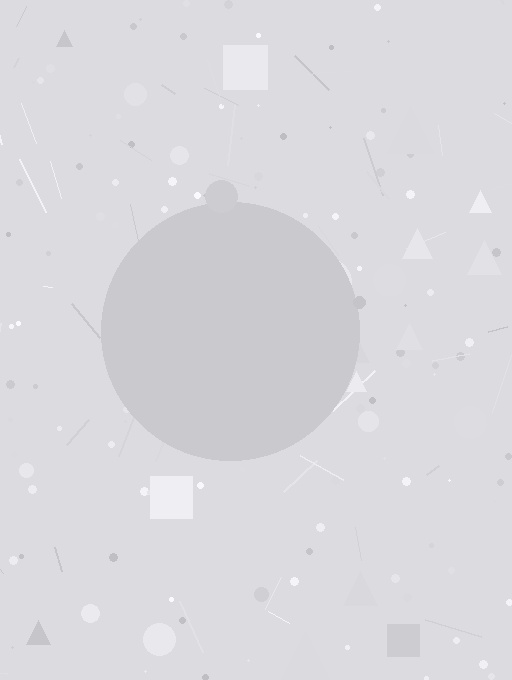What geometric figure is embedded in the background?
A circle is embedded in the background.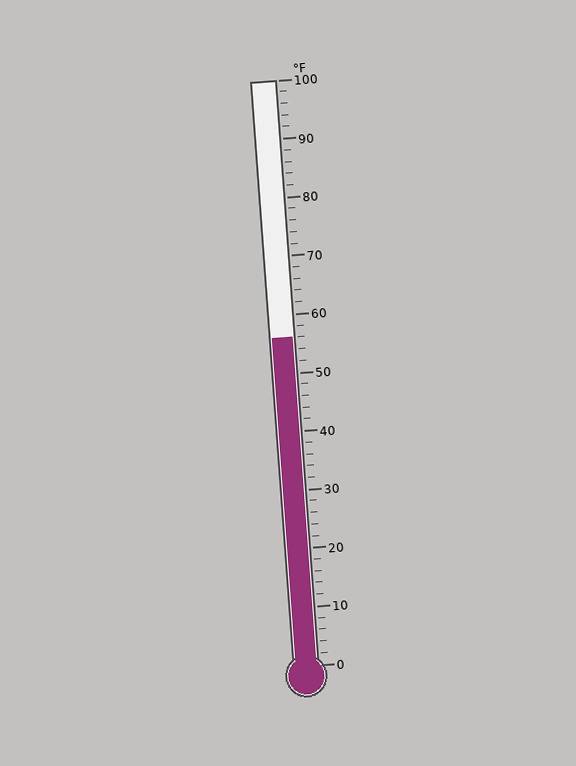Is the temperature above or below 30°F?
The temperature is above 30°F.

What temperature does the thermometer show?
The thermometer shows approximately 56°F.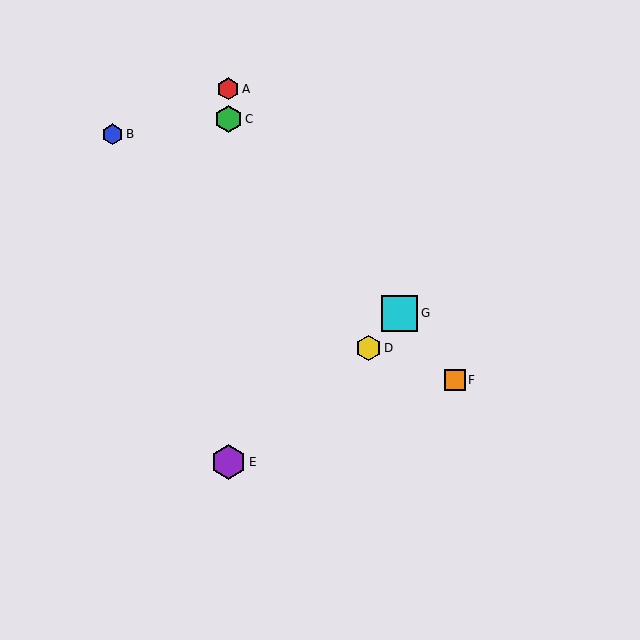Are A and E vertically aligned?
Yes, both are at x≈228.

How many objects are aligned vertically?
3 objects (A, C, E) are aligned vertically.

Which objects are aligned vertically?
Objects A, C, E are aligned vertically.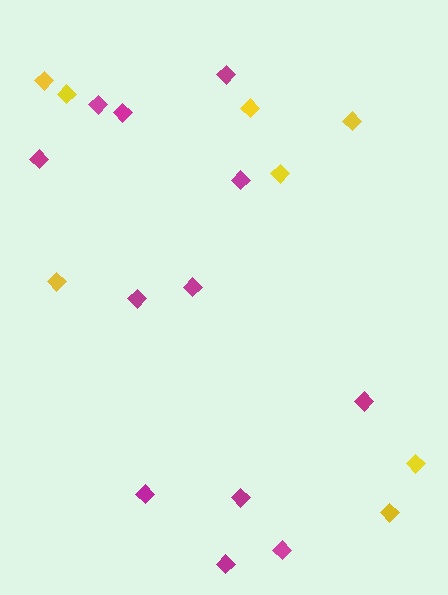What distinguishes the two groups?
There are 2 groups: one group of yellow diamonds (8) and one group of magenta diamonds (12).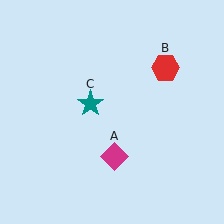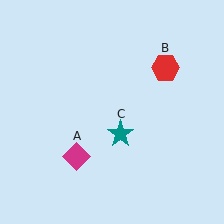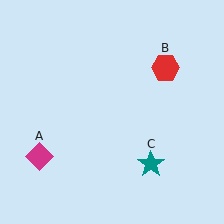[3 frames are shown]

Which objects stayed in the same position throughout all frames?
Red hexagon (object B) remained stationary.